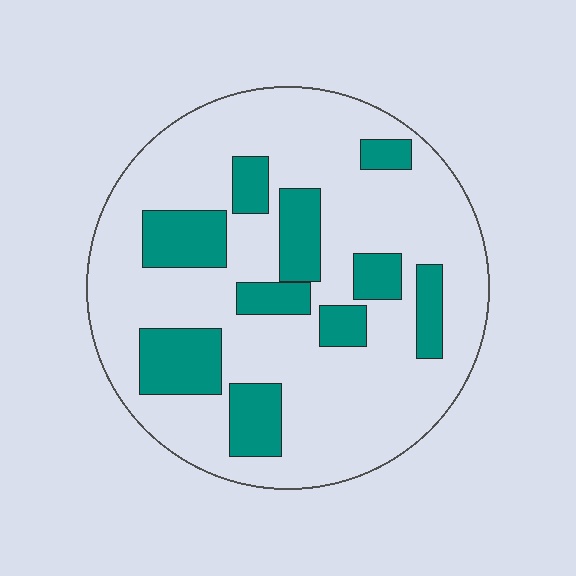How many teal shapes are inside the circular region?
10.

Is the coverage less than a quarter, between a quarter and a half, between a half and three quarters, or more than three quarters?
Less than a quarter.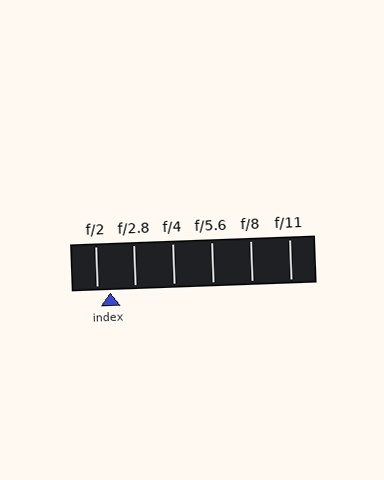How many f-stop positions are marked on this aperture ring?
There are 6 f-stop positions marked.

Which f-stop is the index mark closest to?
The index mark is closest to f/2.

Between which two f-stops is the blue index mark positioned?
The index mark is between f/2 and f/2.8.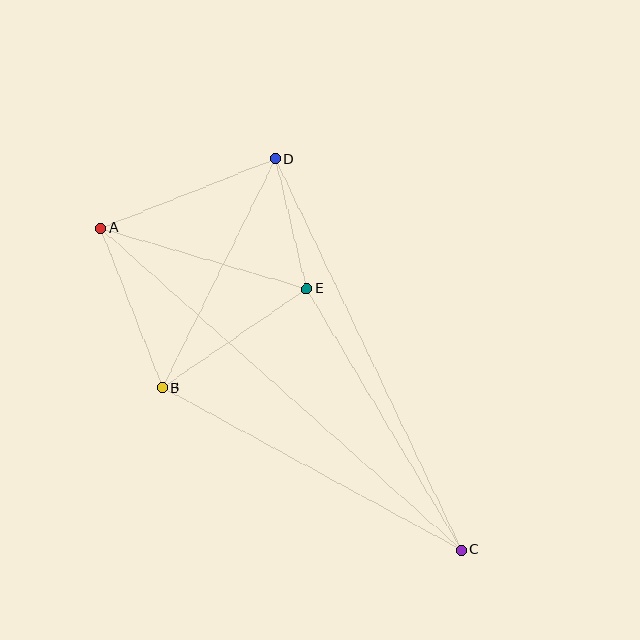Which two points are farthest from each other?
Points A and C are farthest from each other.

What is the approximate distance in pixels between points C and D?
The distance between C and D is approximately 433 pixels.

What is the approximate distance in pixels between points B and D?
The distance between B and D is approximately 255 pixels.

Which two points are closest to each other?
Points D and E are closest to each other.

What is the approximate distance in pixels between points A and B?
The distance between A and B is approximately 171 pixels.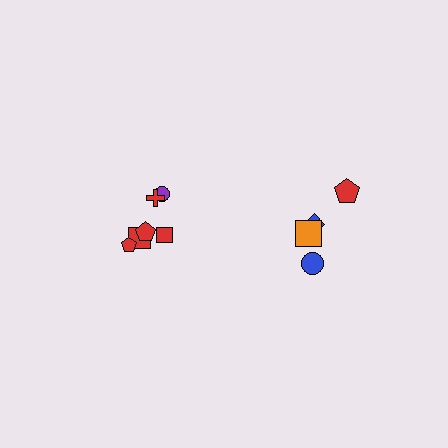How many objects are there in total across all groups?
There are 10 objects.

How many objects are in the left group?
There are 6 objects.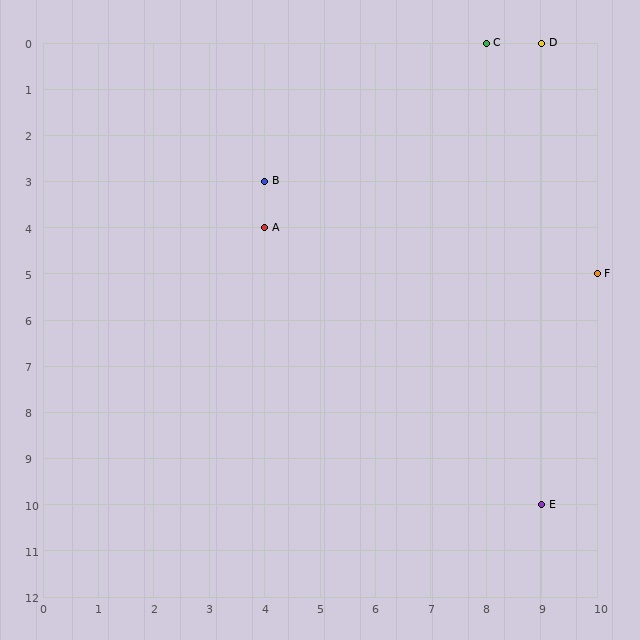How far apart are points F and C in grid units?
Points F and C are 2 columns and 5 rows apart (about 5.4 grid units diagonally).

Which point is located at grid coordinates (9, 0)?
Point D is at (9, 0).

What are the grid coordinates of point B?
Point B is at grid coordinates (4, 3).